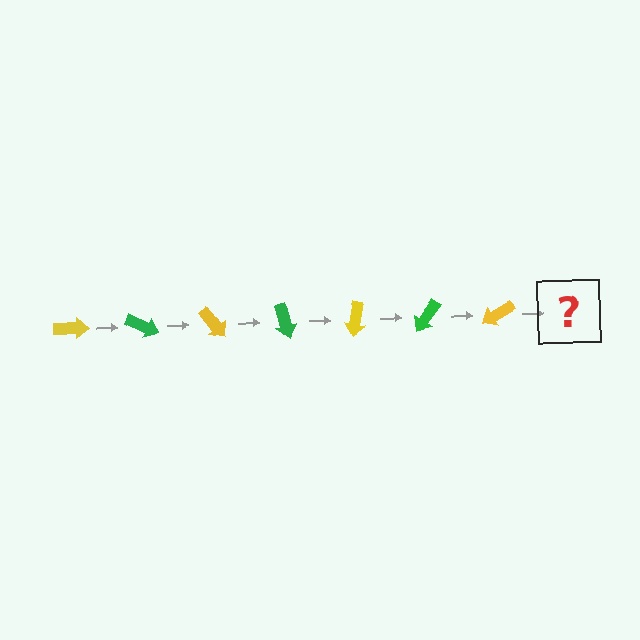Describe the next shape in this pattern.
It should be a green arrow, rotated 175 degrees from the start.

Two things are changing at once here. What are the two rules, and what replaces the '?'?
The two rules are that it rotates 25 degrees each step and the color cycles through yellow and green. The '?' should be a green arrow, rotated 175 degrees from the start.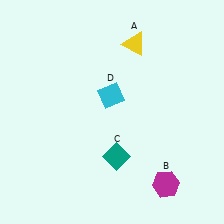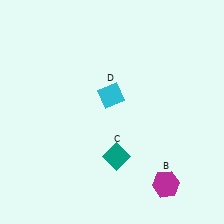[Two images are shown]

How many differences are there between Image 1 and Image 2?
There is 1 difference between the two images.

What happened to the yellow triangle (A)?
The yellow triangle (A) was removed in Image 2. It was in the top-right area of Image 1.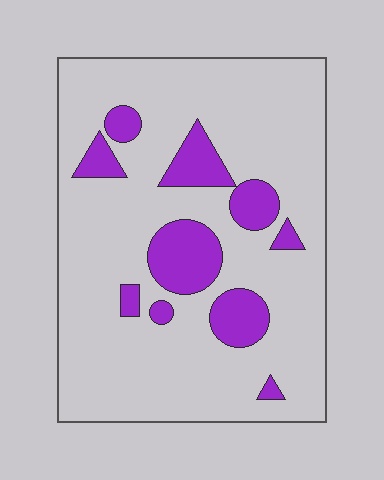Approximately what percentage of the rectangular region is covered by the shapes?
Approximately 15%.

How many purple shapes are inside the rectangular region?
10.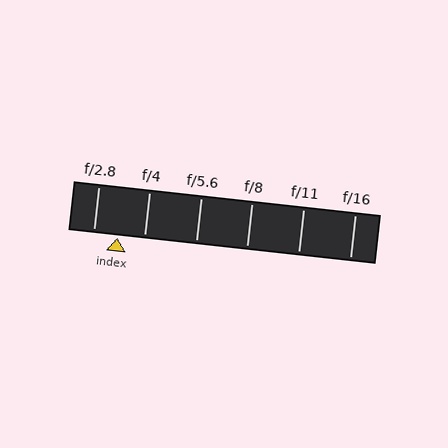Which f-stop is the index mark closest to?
The index mark is closest to f/2.8.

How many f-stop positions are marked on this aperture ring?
There are 6 f-stop positions marked.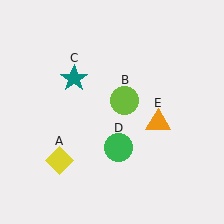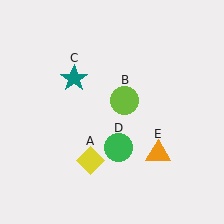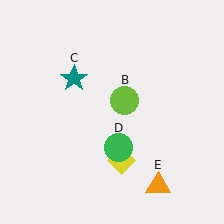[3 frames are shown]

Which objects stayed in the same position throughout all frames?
Lime circle (object B) and teal star (object C) and green circle (object D) remained stationary.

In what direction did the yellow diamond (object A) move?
The yellow diamond (object A) moved right.